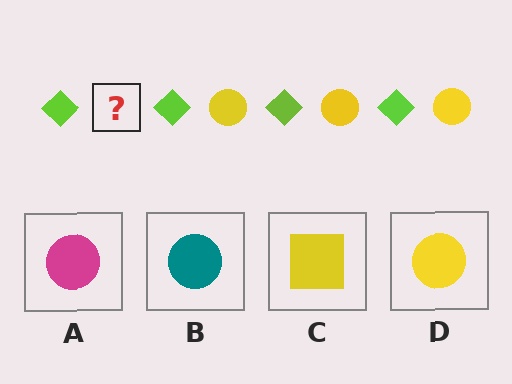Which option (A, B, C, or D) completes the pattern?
D.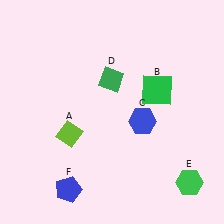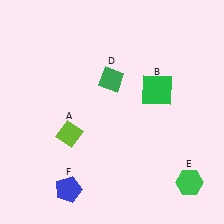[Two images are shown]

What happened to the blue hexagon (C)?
The blue hexagon (C) was removed in Image 2. It was in the bottom-right area of Image 1.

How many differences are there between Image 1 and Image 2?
There is 1 difference between the two images.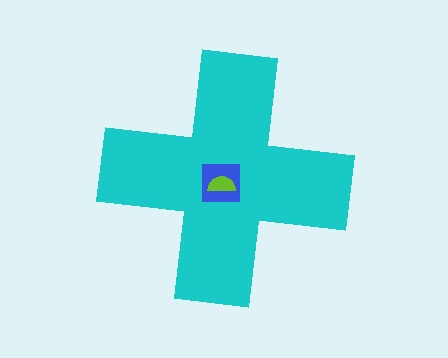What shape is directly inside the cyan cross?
The blue square.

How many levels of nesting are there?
3.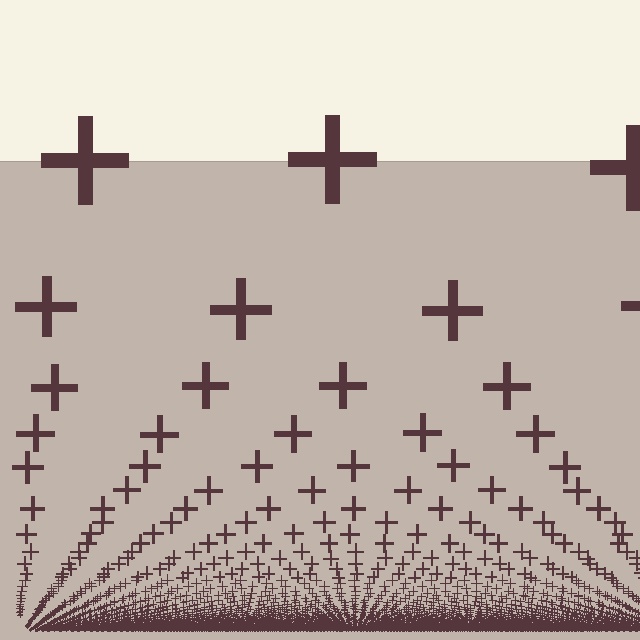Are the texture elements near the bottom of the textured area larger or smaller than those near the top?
Smaller. The gradient is inverted — elements near the bottom are smaller and denser.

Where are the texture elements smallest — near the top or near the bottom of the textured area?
Near the bottom.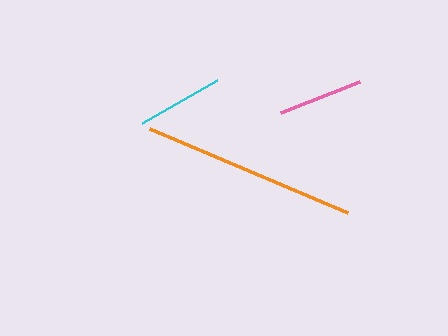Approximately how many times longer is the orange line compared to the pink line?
The orange line is approximately 2.5 times the length of the pink line.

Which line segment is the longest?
The orange line is the longest at approximately 215 pixels.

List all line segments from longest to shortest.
From longest to shortest: orange, cyan, pink.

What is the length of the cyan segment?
The cyan segment is approximately 86 pixels long.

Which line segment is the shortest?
The pink line is the shortest at approximately 85 pixels.